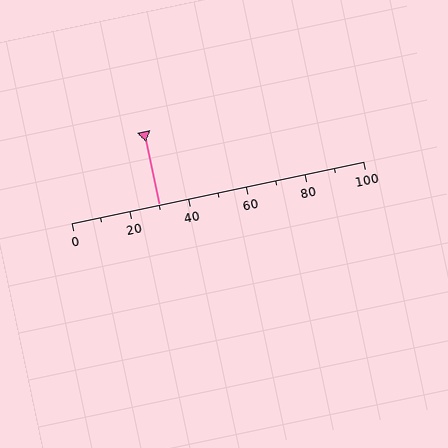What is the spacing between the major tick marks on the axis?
The major ticks are spaced 20 apart.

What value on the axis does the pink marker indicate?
The marker indicates approximately 30.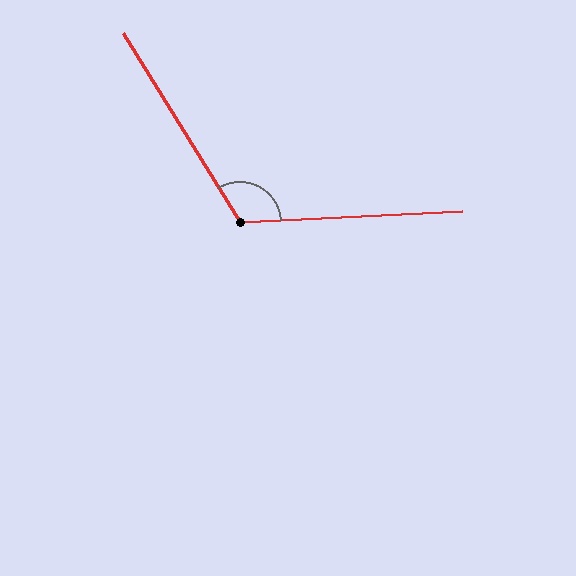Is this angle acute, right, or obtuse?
It is obtuse.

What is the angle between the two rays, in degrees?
Approximately 119 degrees.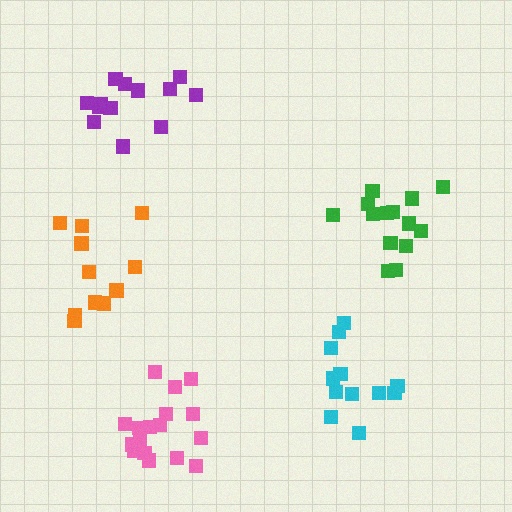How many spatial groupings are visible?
There are 5 spatial groupings.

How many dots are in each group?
Group 1: 14 dots, Group 2: 12 dots, Group 3: 11 dots, Group 4: 17 dots, Group 5: 13 dots (67 total).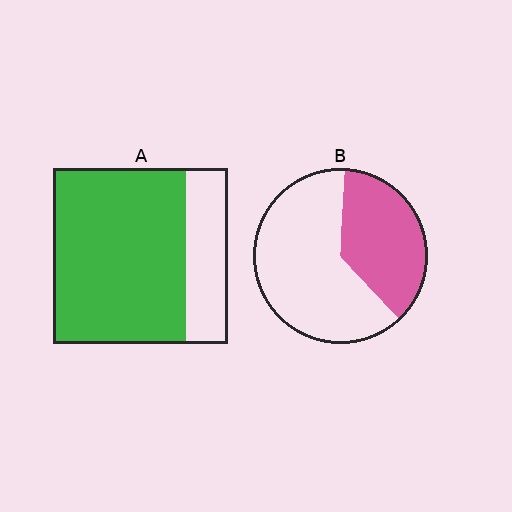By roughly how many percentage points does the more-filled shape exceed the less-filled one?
By roughly 40 percentage points (A over B).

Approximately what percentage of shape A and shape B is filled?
A is approximately 75% and B is approximately 35%.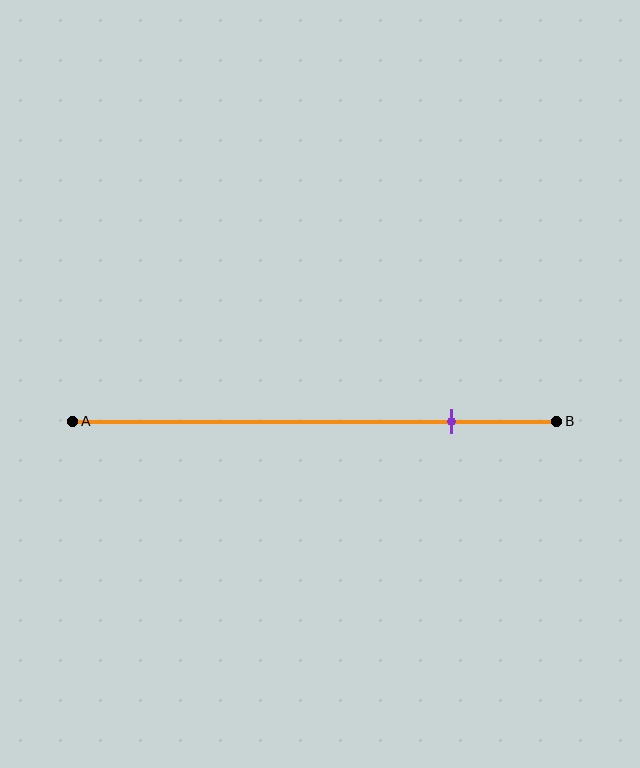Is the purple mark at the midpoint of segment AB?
No, the mark is at about 80% from A, not at the 50% midpoint.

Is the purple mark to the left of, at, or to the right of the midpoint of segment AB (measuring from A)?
The purple mark is to the right of the midpoint of segment AB.